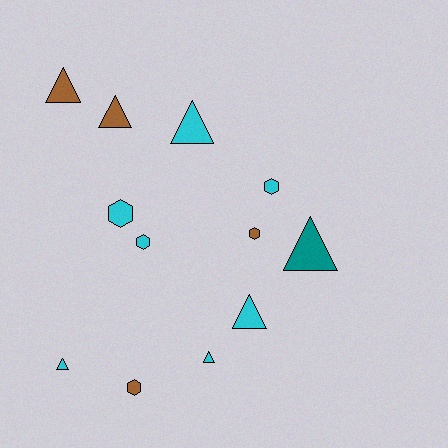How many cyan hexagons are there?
There are 3 cyan hexagons.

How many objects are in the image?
There are 12 objects.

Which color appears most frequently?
Cyan, with 7 objects.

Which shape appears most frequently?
Triangle, with 7 objects.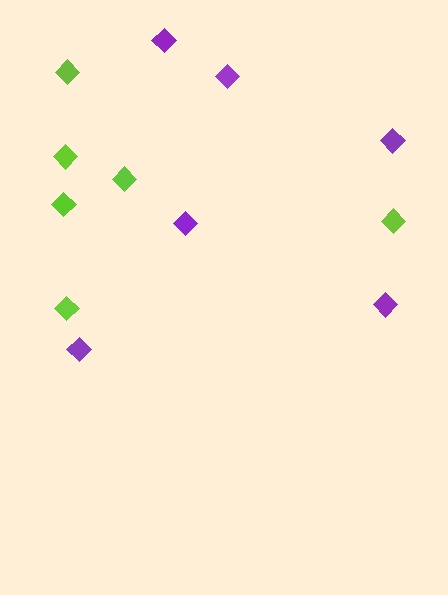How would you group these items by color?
There are 2 groups: one group of lime diamonds (6) and one group of purple diamonds (6).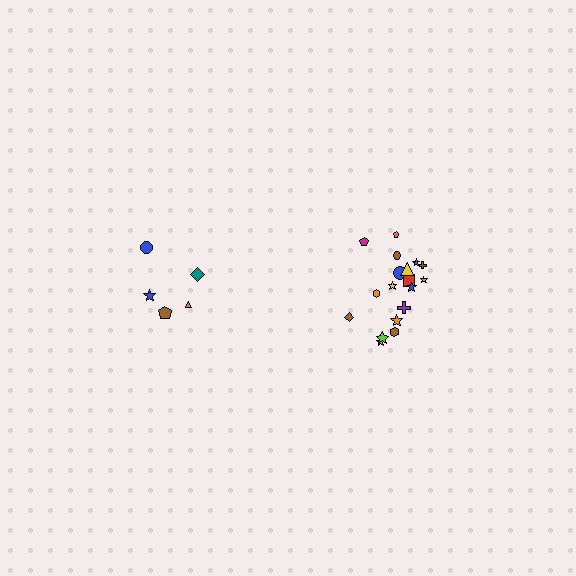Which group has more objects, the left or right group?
The right group.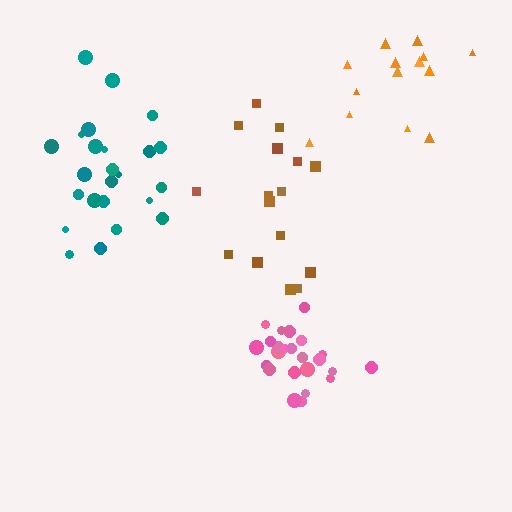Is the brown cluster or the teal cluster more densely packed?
Teal.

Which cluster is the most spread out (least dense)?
Brown.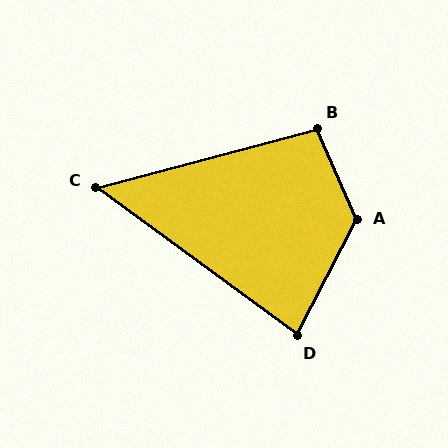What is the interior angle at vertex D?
Approximately 81 degrees (acute).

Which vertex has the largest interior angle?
A, at approximately 129 degrees.